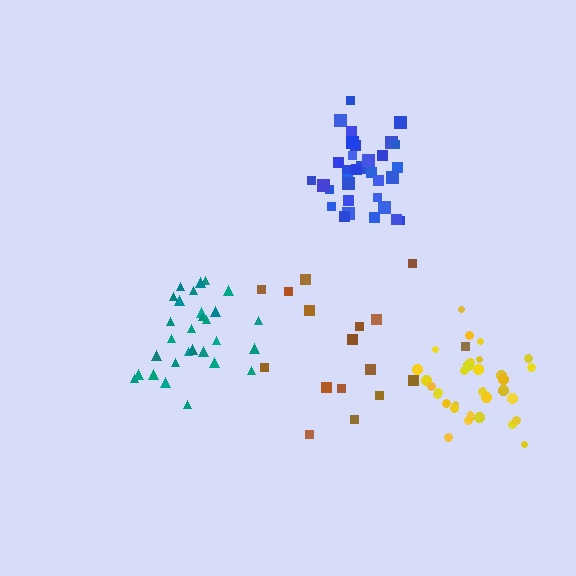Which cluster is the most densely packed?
Blue.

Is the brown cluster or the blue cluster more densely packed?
Blue.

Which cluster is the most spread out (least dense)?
Brown.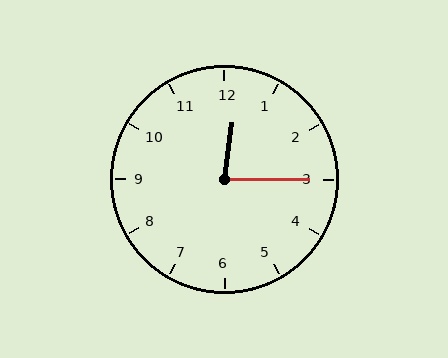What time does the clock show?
12:15.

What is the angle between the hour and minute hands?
Approximately 82 degrees.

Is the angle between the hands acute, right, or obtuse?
It is acute.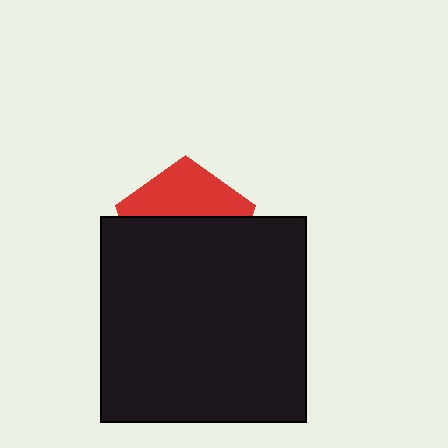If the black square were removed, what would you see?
You would see the complete red pentagon.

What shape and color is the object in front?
The object in front is a black square.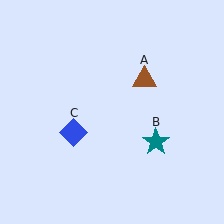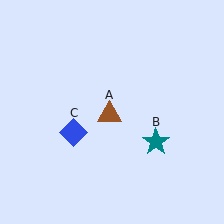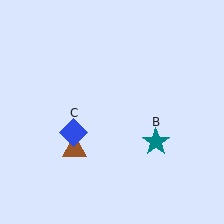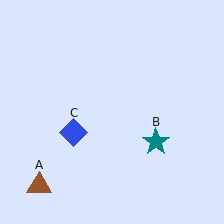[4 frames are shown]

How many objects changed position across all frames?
1 object changed position: brown triangle (object A).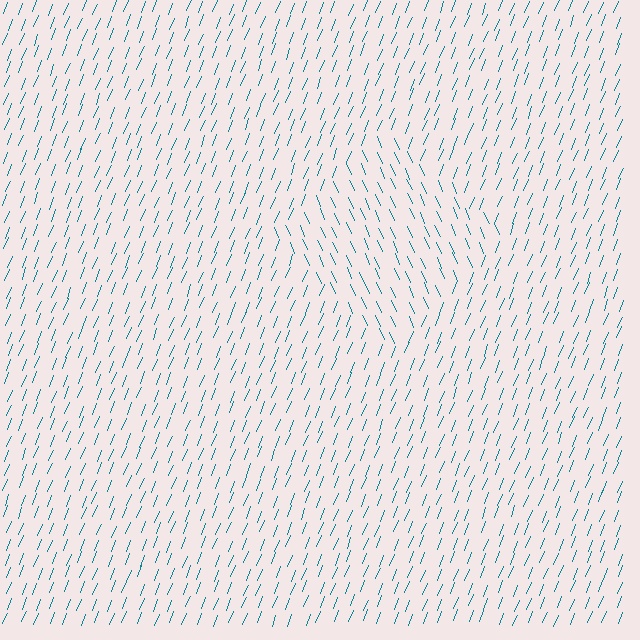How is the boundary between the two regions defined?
The boundary is defined purely by a change in line orientation (approximately 45 degrees difference). All lines are the same color and thickness.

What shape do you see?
I see a diamond.